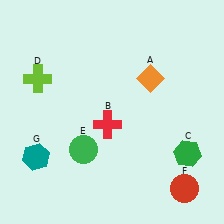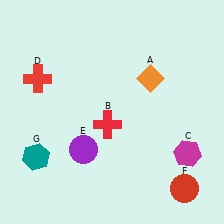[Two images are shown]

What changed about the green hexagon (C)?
In Image 1, C is green. In Image 2, it changed to magenta.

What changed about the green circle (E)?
In Image 1, E is green. In Image 2, it changed to purple.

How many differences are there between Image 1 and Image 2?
There are 3 differences between the two images.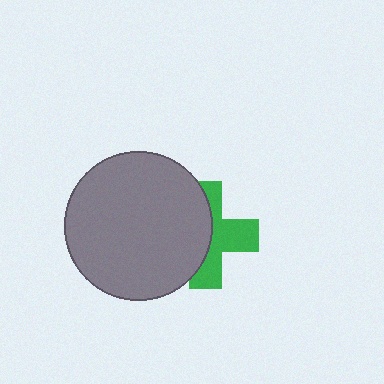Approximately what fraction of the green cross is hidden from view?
Roughly 50% of the green cross is hidden behind the gray circle.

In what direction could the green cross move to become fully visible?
The green cross could move right. That would shift it out from behind the gray circle entirely.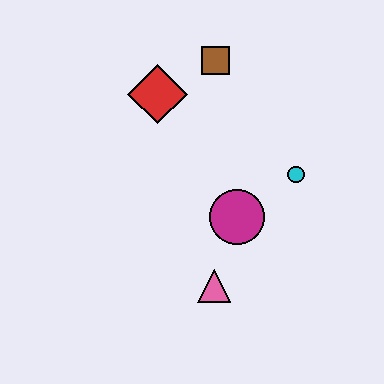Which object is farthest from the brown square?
The pink triangle is farthest from the brown square.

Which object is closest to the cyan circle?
The magenta circle is closest to the cyan circle.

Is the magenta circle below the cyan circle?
Yes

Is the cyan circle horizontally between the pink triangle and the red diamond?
No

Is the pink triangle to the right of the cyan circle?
No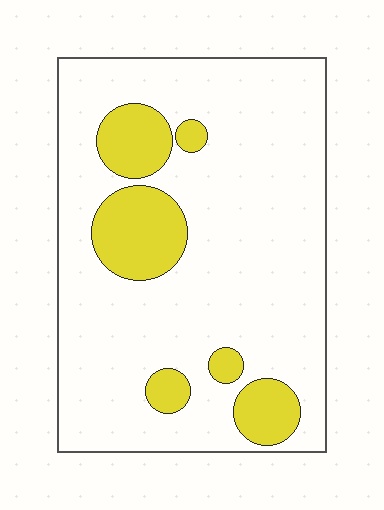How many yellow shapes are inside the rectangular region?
6.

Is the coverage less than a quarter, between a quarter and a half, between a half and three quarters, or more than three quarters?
Less than a quarter.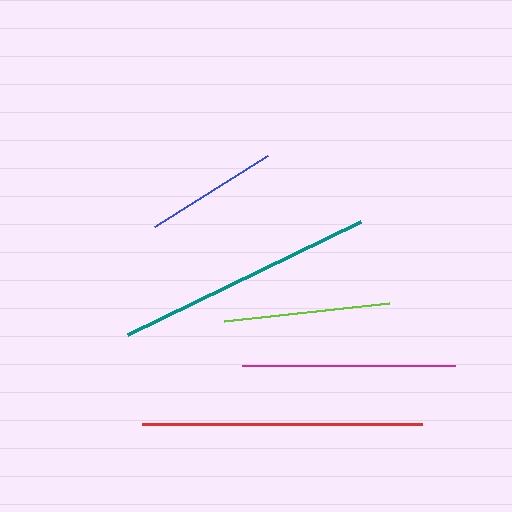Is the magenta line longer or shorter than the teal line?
The teal line is longer than the magenta line.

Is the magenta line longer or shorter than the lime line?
The magenta line is longer than the lime line.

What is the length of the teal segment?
The teal segment is approximately 259 pixels long.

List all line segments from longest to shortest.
From longest to shortest: red, teal, magenta, lime, blue.